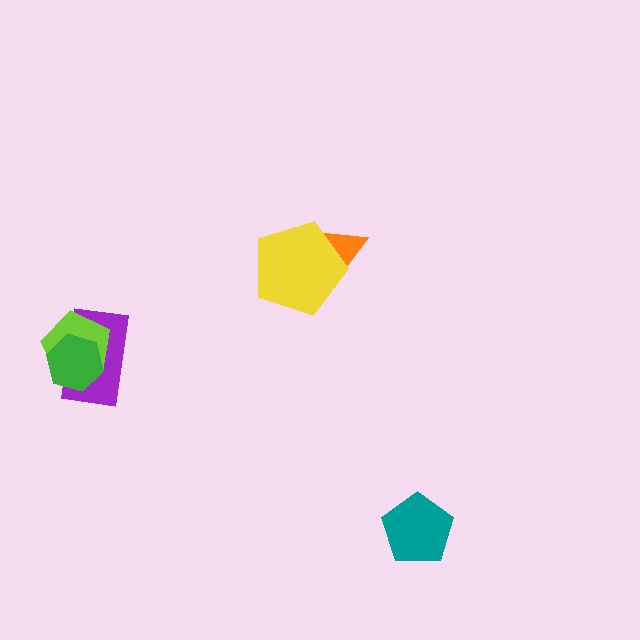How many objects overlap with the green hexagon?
2 objects overlap with the green hexagon.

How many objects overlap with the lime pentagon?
2 objects overlap with the lime pentagon.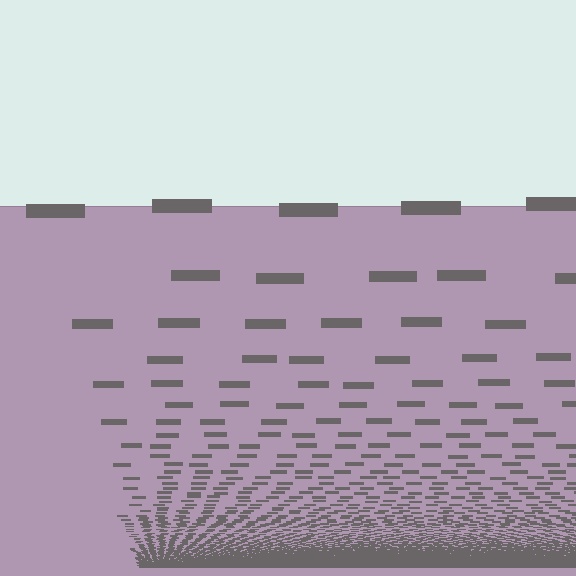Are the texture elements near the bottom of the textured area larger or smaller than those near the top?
Smaller. The gradient is inverted — elements near the bottom are smaller and denser.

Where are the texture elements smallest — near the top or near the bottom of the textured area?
Near the bottom.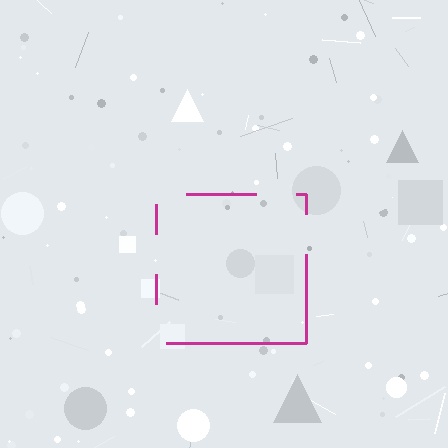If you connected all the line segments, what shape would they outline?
They would outline a square.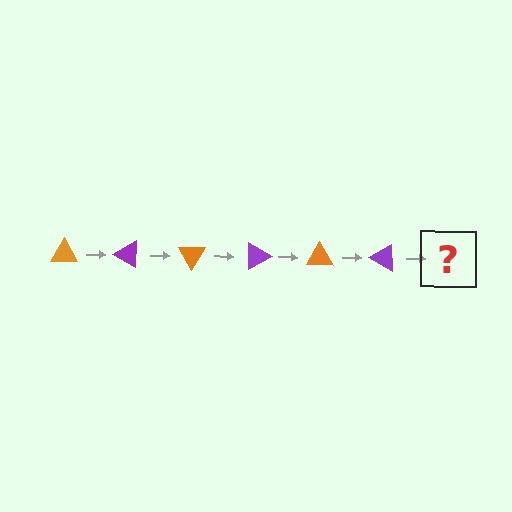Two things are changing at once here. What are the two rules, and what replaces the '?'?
The two rules are that it rotates 30 degrees each step and the color cycles through orange and purple. The '?' should be an orange triangle, rotated 180 degrees from the start.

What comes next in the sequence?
The next element should be an orange triangle, rotated 180 degrees from the start.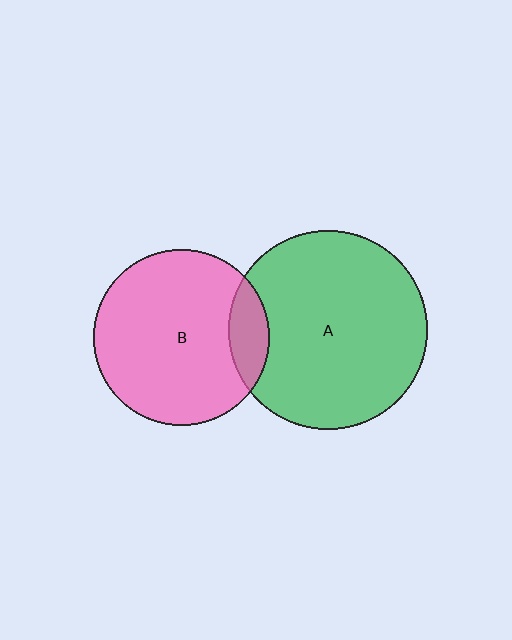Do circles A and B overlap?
Yes.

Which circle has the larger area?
Circle A (green).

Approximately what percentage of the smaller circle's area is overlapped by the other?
Approximately 15%.